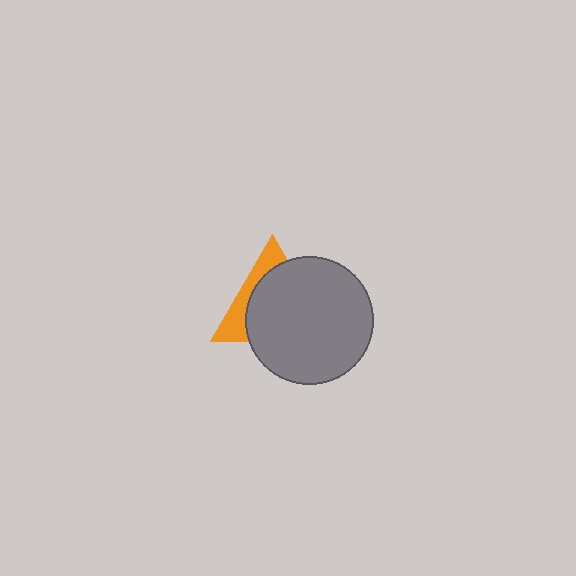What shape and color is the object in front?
The object in front is a gray circle.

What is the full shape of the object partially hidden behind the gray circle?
The partially hidden object is an orange triangle.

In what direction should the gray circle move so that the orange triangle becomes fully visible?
The gray circle should move toward the lower-right. That is the shortest direction to clear the overlap and leave the orange triangle fully visible.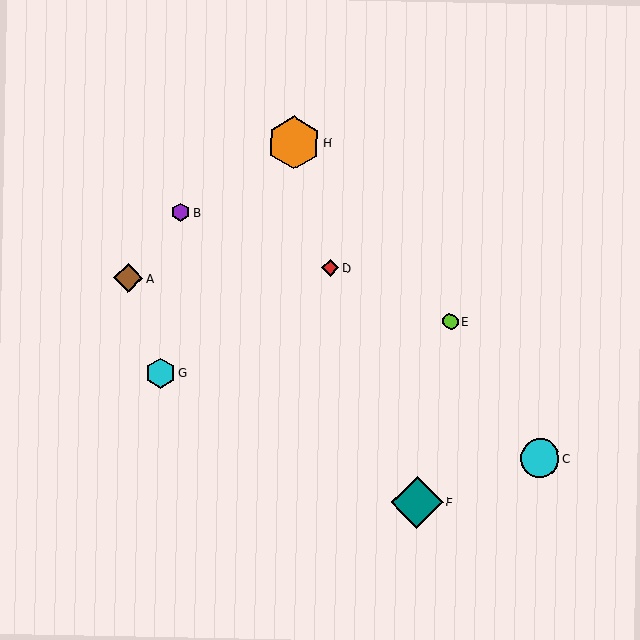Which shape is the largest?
The orange hexagon (labeled H) is the largest.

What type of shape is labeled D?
Shape D is a red diamond.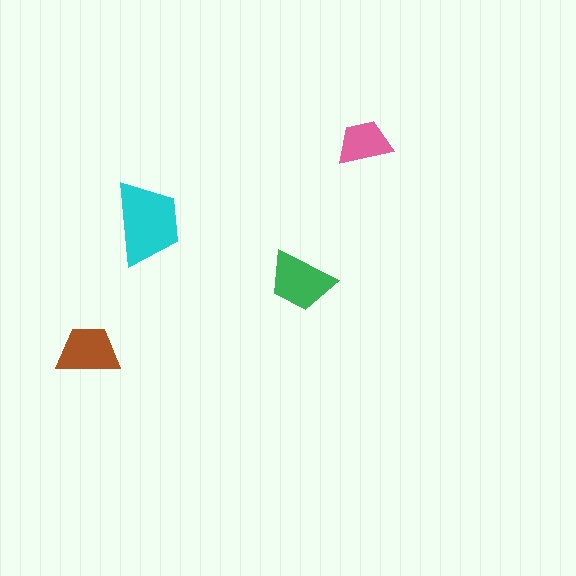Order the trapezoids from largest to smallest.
the cyan one, the green one, the brown one, the pink one.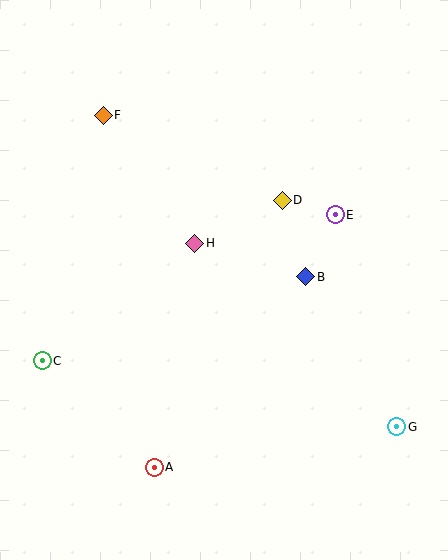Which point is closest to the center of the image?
Point H at (195, 243) is closest to the center.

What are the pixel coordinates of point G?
Point G is at (397, 427).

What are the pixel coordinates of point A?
Point A is at (154, 468).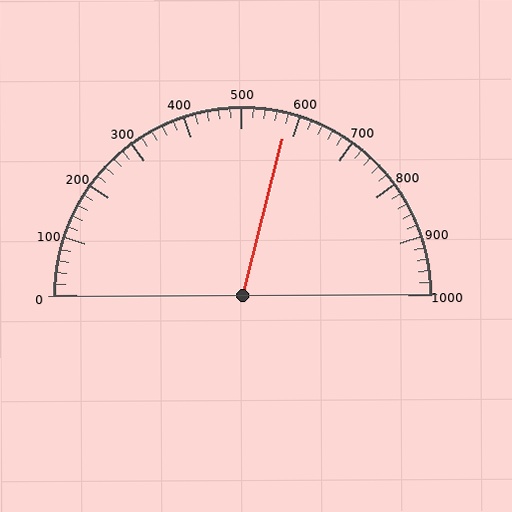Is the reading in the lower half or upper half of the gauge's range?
The reading is in the upper half of the range (0 to 1000).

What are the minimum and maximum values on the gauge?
The gauge ranges from 0 to 1000.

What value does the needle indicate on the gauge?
The needle indicates approximately 580.